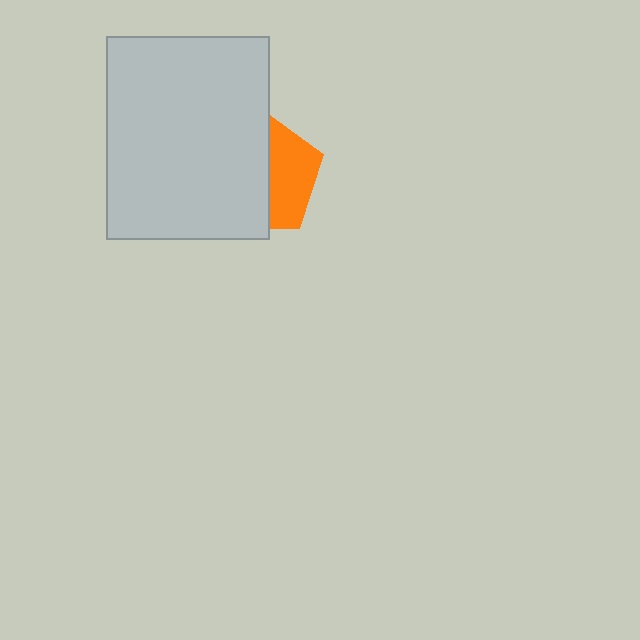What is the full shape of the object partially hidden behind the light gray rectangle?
The partially hidden object is an orange pentagon.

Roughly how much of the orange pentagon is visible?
A small part of it is visible (roughly 40%).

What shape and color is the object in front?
The object in front is a light gray rectangle.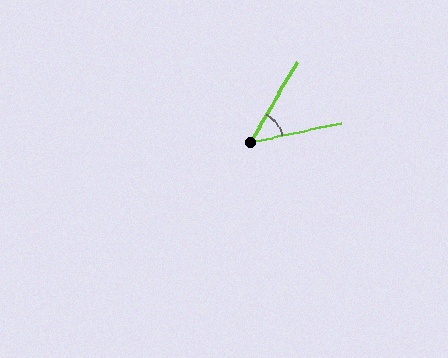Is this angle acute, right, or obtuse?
It is acute.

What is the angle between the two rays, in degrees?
Approximately 48 degrees.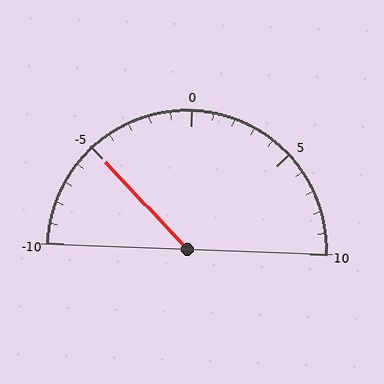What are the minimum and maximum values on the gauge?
The gauge ranges from -10 to 10.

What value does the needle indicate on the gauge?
The needle indicates approximately -5.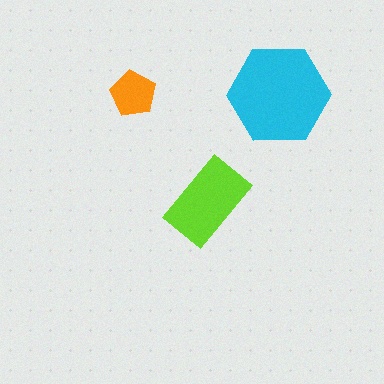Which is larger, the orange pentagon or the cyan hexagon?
The cyan hexagon.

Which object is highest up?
The orange pentagon is topmost.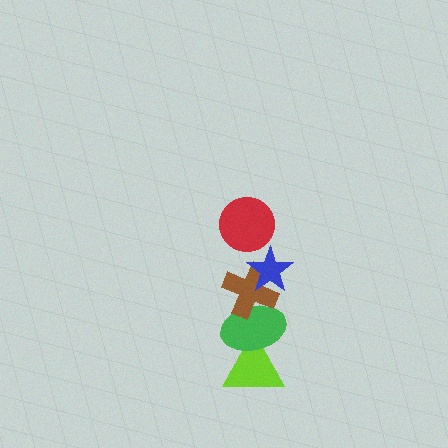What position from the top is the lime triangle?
The lime triangle is 5th from the top.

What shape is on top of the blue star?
The red circle is on top of the blue star.